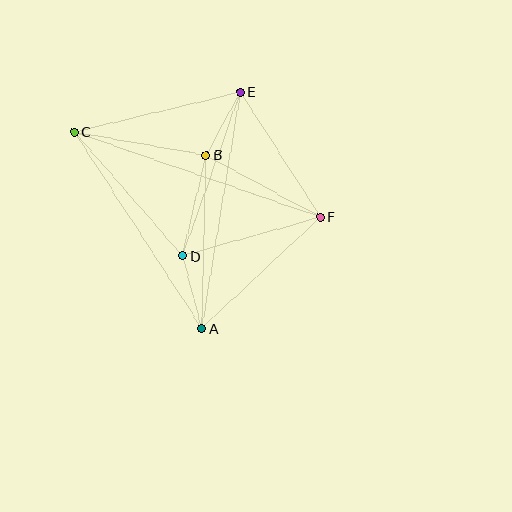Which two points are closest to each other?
Points B and E are closest to each other.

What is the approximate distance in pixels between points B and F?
The distance between B and F is approximately 130 pixels.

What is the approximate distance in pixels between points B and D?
The distance between B and D is approximately 104 pixels.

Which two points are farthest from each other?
Points C and F are farthest from each other.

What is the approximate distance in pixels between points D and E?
The distance between D and E is approximately 174 pixels.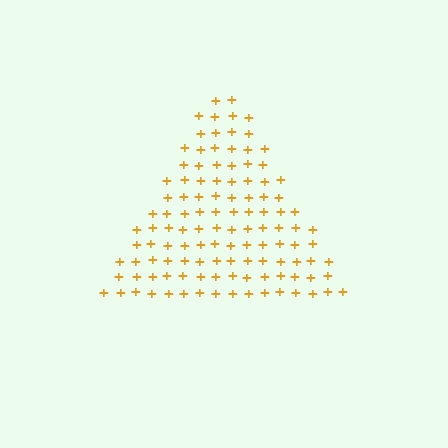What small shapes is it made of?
It is made of small plus signs.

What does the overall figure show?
The overall figure shows a triangle.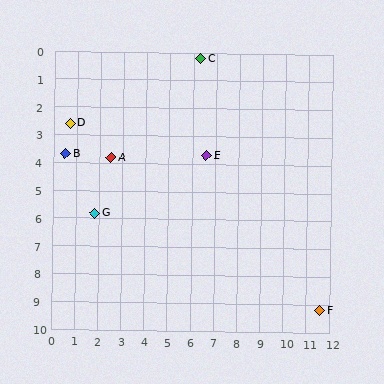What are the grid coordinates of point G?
Point G is at approximately (1.8, 5.8).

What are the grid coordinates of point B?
Point B is at approximately (0.5, 3.7).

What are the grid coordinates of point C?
Point C is at approximately (6.3, 0.2).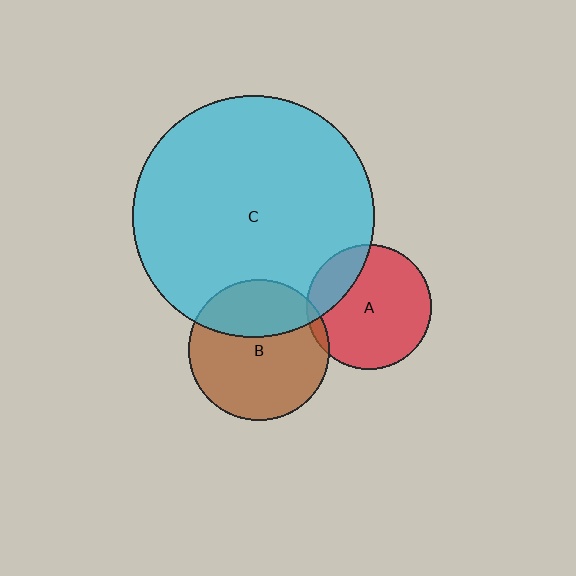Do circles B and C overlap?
Yes.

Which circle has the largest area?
Circle C (cyan).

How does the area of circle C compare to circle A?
Approximately 3.7 times.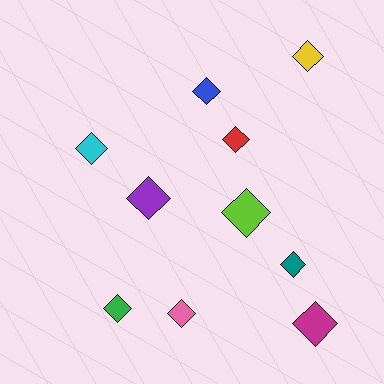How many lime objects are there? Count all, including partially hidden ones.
There is 1 lime object.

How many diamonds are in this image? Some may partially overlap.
There are 10 diamonds.